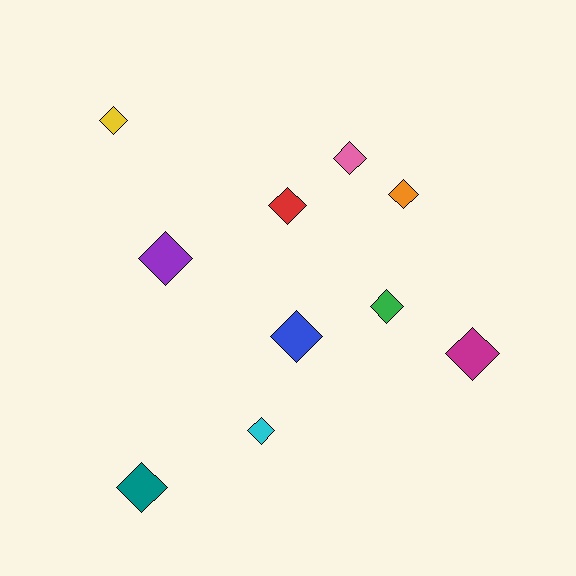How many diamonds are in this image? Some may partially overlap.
There are 10 diamonds.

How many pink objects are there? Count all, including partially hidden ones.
There is 1 pink object.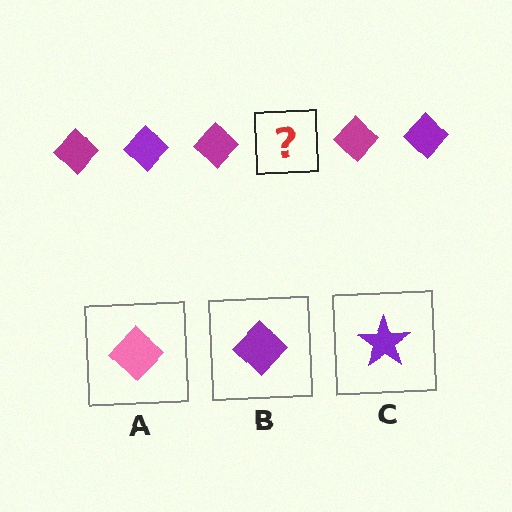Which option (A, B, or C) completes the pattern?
B.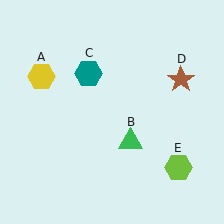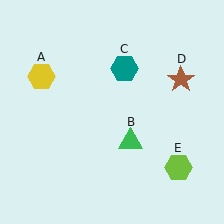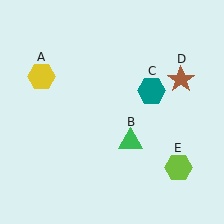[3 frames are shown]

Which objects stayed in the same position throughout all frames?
Yellow hexagon (object A) and green triangle (object B) and brown star (object D) and lime hexagon (object E) remained stationary.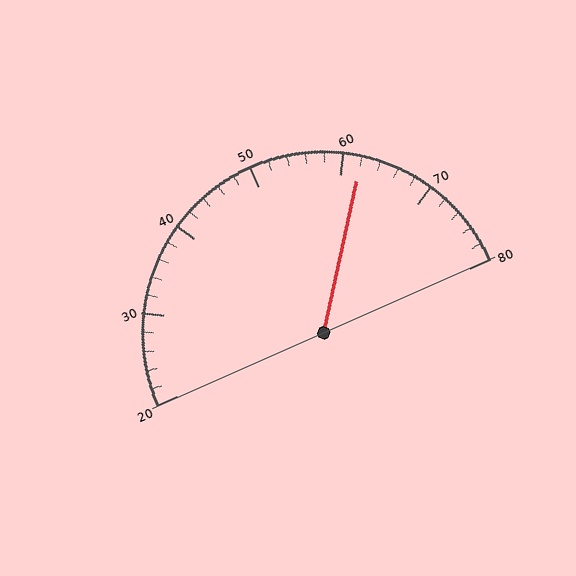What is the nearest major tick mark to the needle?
The nearest major tick mark is 60.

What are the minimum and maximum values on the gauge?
The gauge ranges from 20 to 80.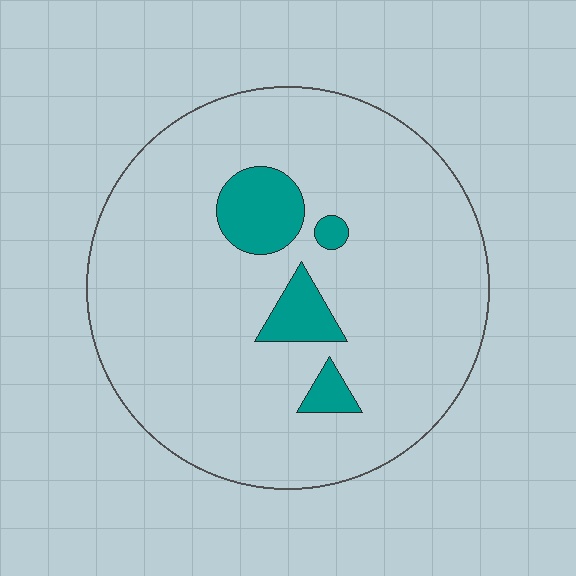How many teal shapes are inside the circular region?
4.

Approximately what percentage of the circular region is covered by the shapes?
Approximately 10%.